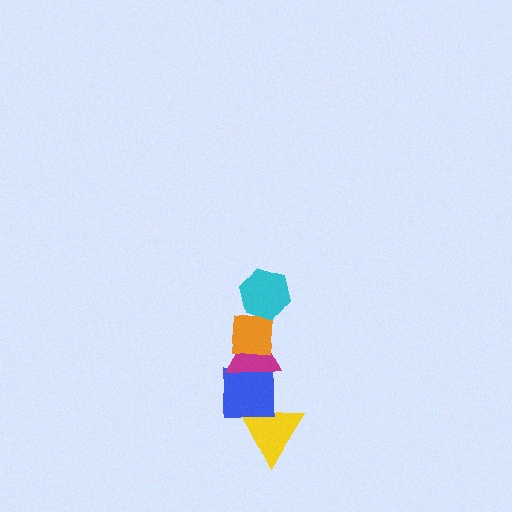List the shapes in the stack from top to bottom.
From top to bottom: the cyan hexagon, the orange square, the magenta triangle, the blue square, the yellow triangle.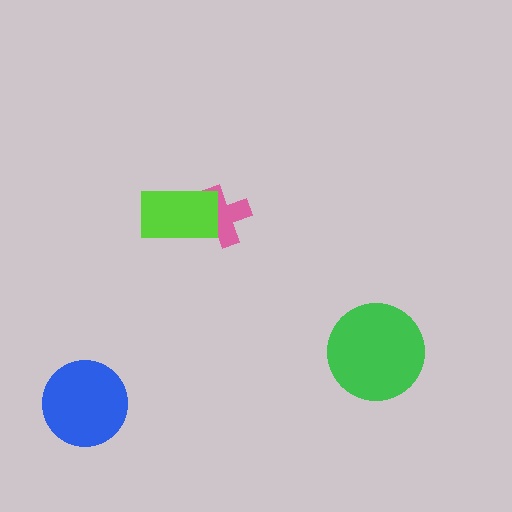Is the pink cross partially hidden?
Yes, it is partially covered by another shape.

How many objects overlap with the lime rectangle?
1 object overlaps with the lime rectangle.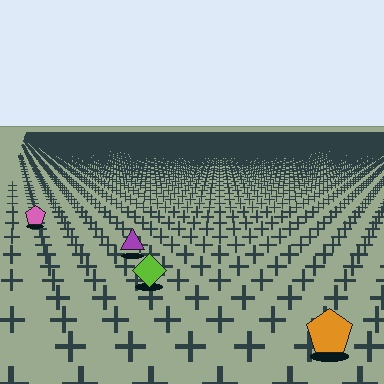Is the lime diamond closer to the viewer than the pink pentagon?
Yes. The lime diamond is closer — you can tell from the texture gradient: the ground texture is coarser near it.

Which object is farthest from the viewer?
The pink pentagon is farthest from the viewer. It appears smaller and the ground texture around it is denser.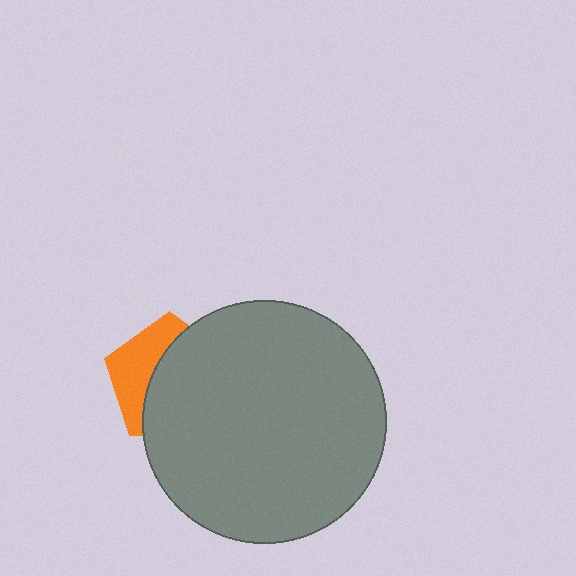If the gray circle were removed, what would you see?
You would see the complete orange pentagon.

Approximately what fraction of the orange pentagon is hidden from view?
Roughly 63% of the orange pentagon is hidden behind the gray circle.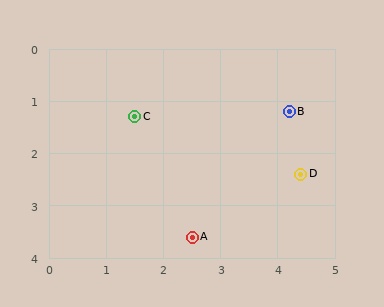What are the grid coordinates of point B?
Point B is at approximately (4.2, 1.2).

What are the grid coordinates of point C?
Point C is at approximately (1.5, 1.3).